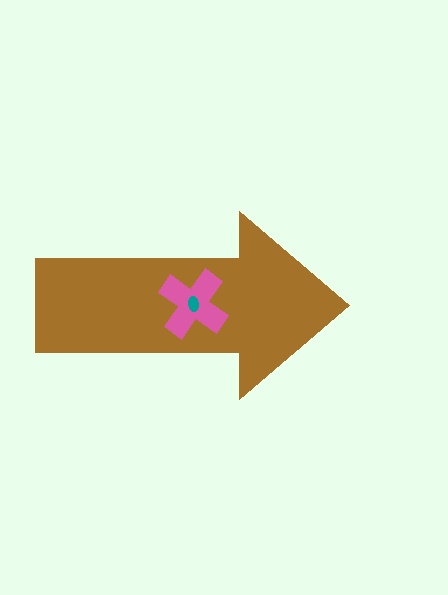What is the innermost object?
The teal ellipse.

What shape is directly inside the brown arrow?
The pink cross.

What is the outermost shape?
The brown arrow.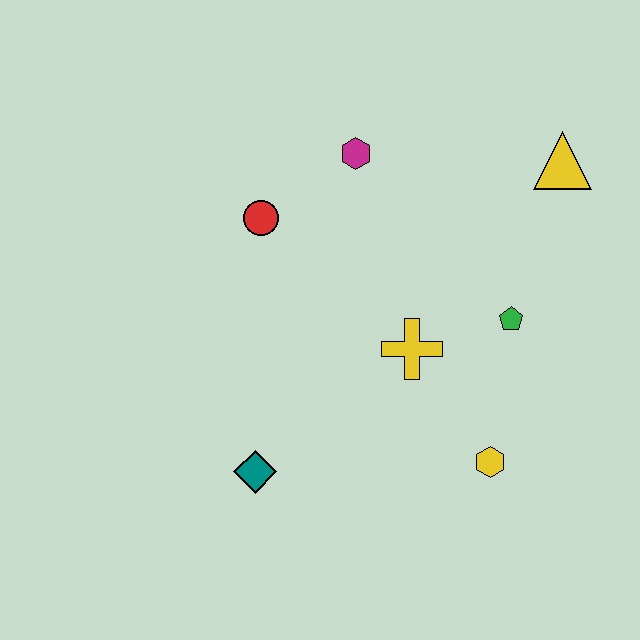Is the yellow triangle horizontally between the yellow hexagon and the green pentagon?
No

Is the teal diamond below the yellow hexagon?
Yes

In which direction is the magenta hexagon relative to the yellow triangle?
The magenta hexagon is to the left of the yellow triangle.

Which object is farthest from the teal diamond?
The yellow triangle is farthest from the teal diamond.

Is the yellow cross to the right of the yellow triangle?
No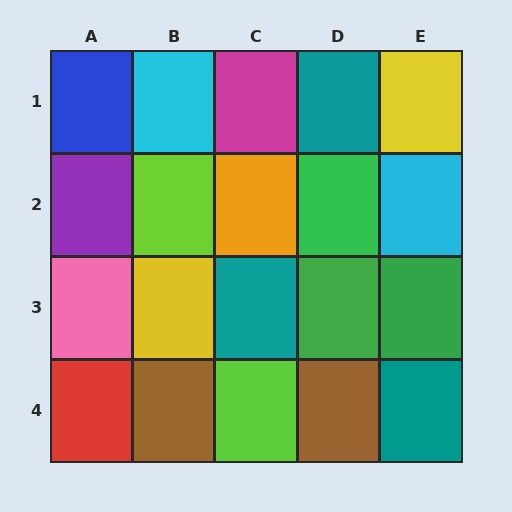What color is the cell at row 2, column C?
Orange.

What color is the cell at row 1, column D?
Teal.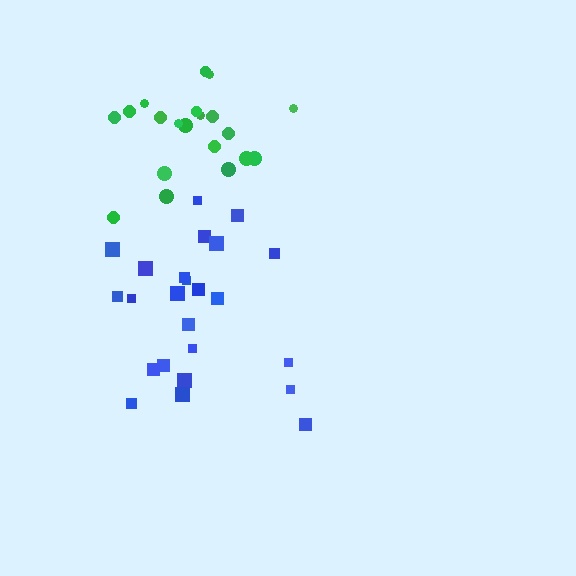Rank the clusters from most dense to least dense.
blue, green.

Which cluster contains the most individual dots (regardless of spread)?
Blue (24).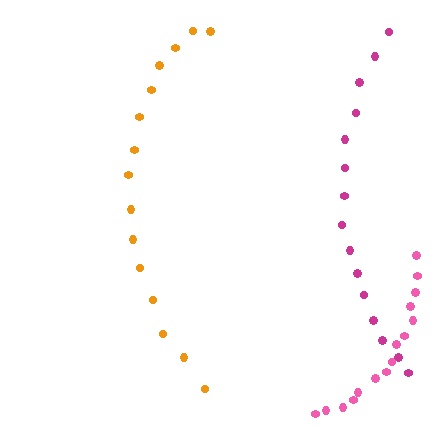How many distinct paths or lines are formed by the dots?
There are 3 distinct paths.